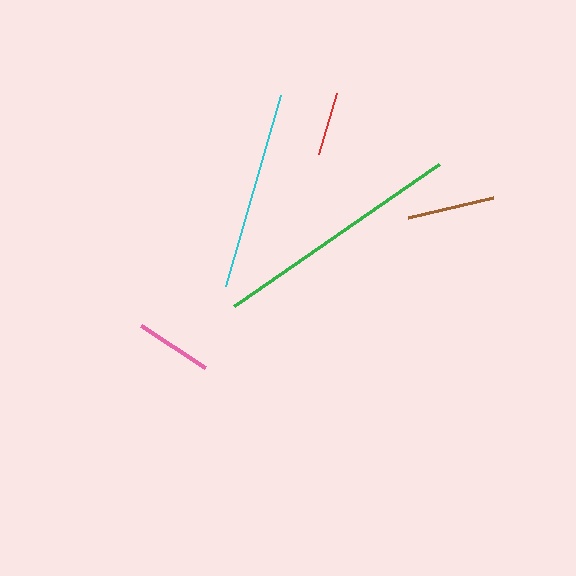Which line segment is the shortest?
The red line is the shortest at approximately 63 pixels.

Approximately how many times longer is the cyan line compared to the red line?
The cyan line is approximately 3.2 times the length of the red line.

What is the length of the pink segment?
The pink segment is approximately 76 pixels long.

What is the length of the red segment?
The red segment is approximately 63 pixels long.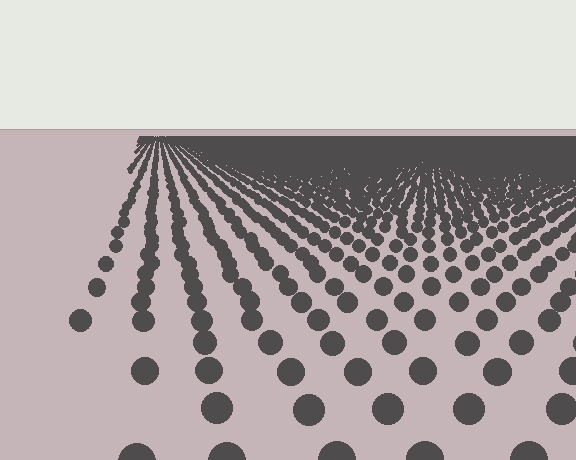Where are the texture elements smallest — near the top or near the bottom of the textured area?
Near the top.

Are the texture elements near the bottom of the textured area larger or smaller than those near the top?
Larger. Near the bottom, elements are closer to the viewer and appear at a bigger on-screen size.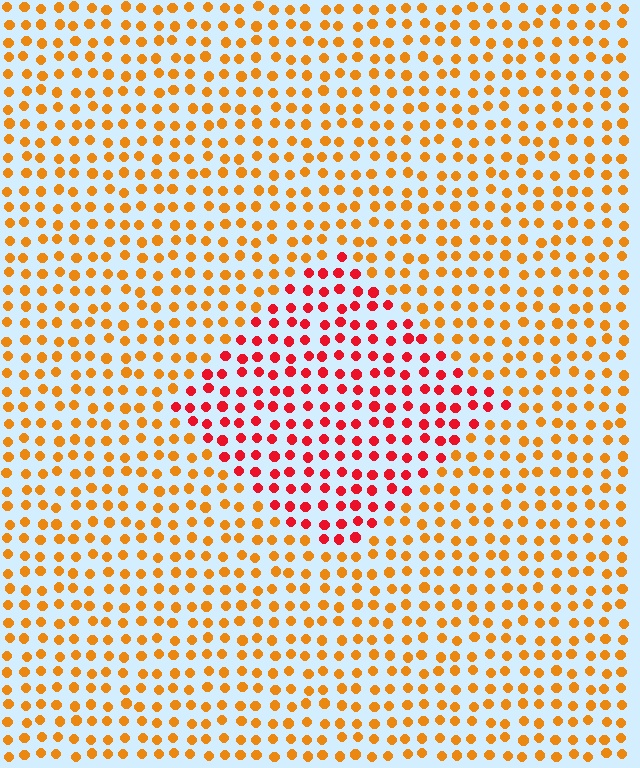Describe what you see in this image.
The image is filled with small orange elements in a uniform arrangement. A diamond-shaped region is visible where the elements are tinted to a slightly different hue, forming a subtle color boundary.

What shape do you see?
I see a diamond.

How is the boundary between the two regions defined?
The boundary is defined purely by a slight shift in hue (about 39 degrees). Spacing, size, and orientation are identical on both sides.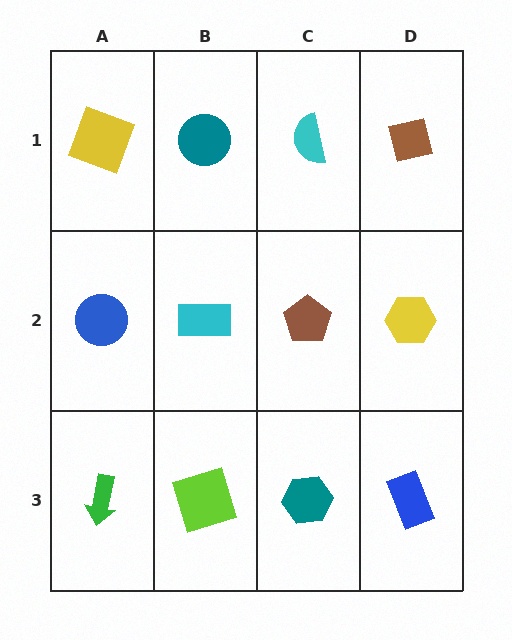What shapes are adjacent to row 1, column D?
A yellow hexagon (row 2, column D), a cyan semicircle (row 1, column C).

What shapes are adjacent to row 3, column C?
A brown pentagon (row 2, column C), a lime square (row 3, column B), a blue rectangle (row 3, column D).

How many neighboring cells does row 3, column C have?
3.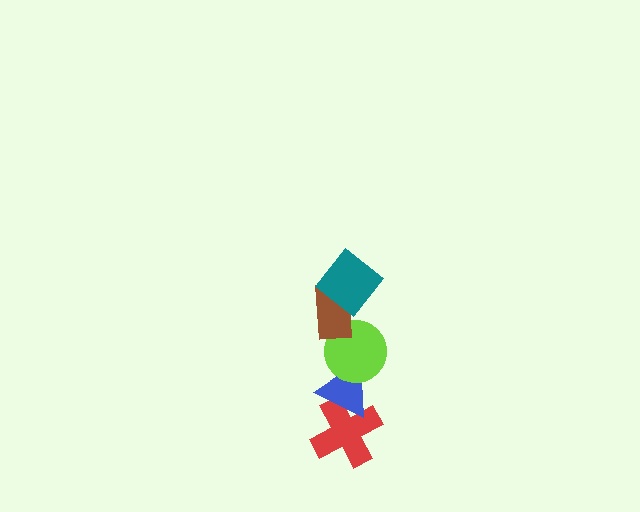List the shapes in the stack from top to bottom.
From top to bottom: the teal diamond, the brown rectangle, the lime circle, the blue triangle, the red cross.